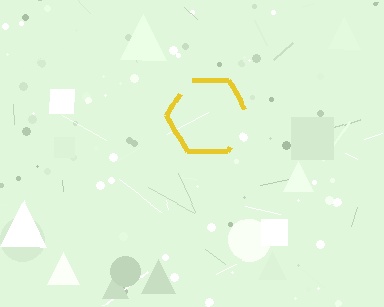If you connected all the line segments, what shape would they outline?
They would outline a hexagon.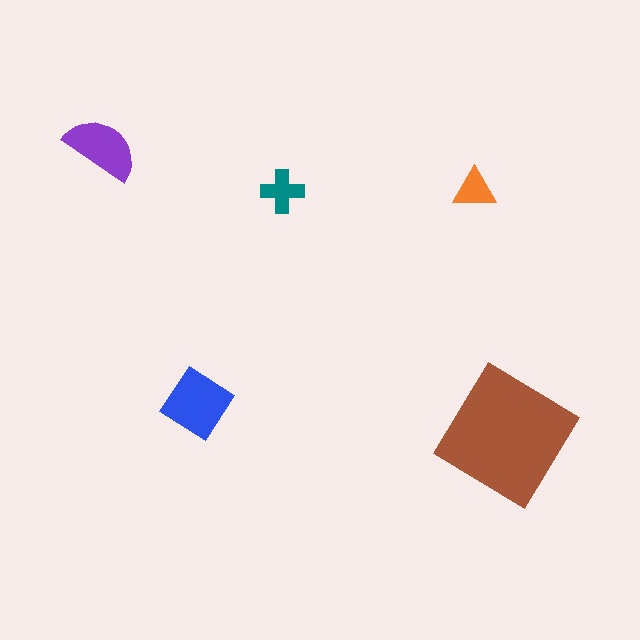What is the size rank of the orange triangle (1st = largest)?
5th.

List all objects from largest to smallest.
The brown diamond, the blue diamond, the purple semicircle, the teal cross, the orange triangle.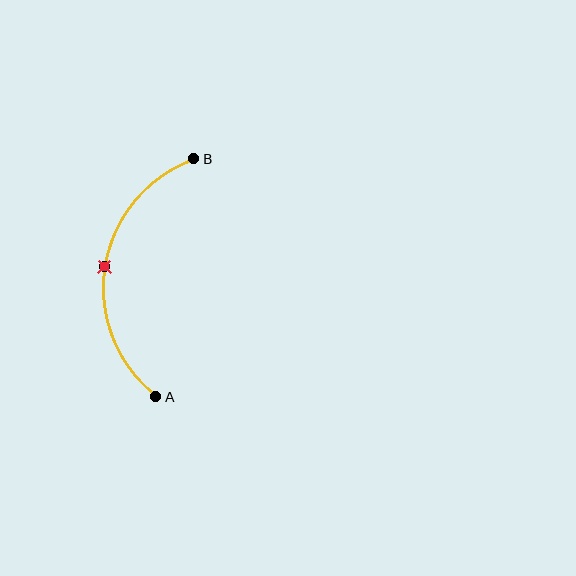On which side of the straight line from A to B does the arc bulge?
The arc bulges to the left of the straight line connecting A and B.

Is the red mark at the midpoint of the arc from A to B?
Yes. The red mark lies on the arc at equal arc-length from both A and B — it is the arc midpoint.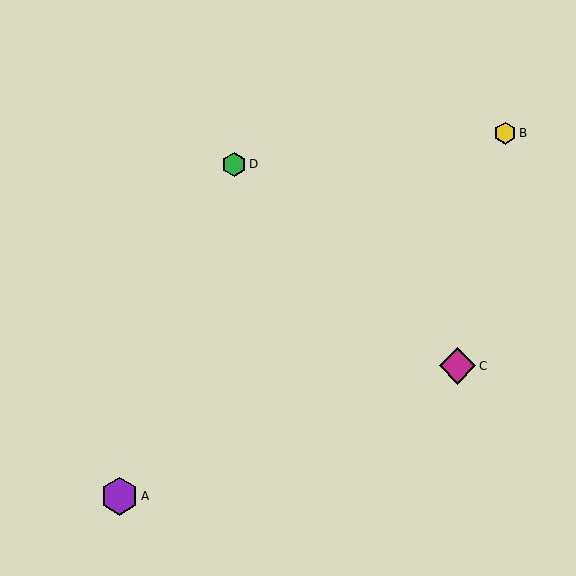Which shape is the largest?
The purple hexagon (labeled A) is the largest.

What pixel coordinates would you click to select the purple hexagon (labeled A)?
Click at (119, 496) to select the purple hexagon A.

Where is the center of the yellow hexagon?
The center of the yellow hexagon is at (505, 133).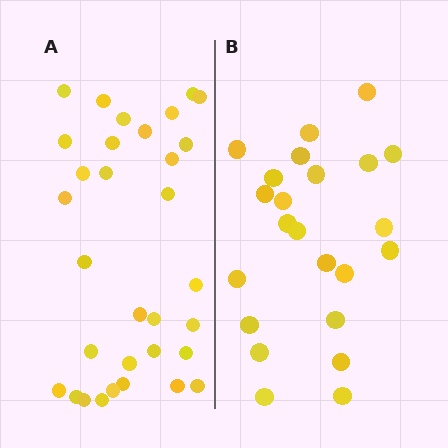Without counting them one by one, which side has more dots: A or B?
Region A (the left region) has more dots.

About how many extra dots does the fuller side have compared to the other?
Region A has roughly 8 or so more dots than region B.